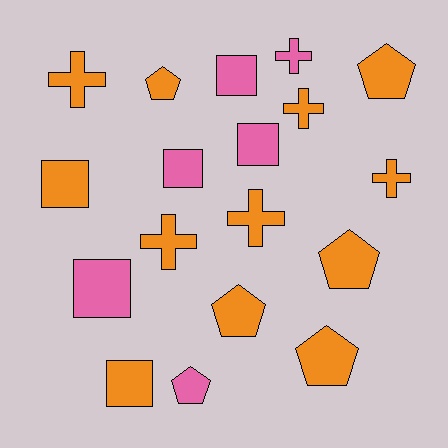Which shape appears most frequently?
Cross, with 6 objects.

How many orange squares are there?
There are 2 orange squares.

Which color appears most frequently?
Orange, with 12 objects.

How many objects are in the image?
There are 18 objects.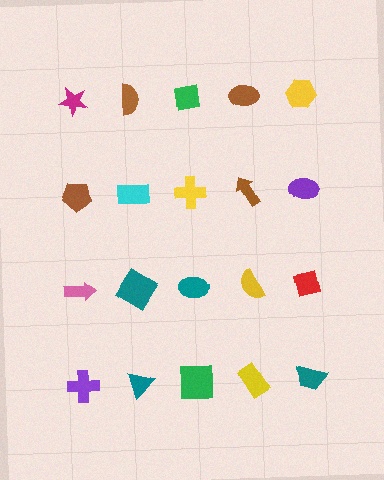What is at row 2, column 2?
A cyan rectangle.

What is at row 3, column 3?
A teal ellipse.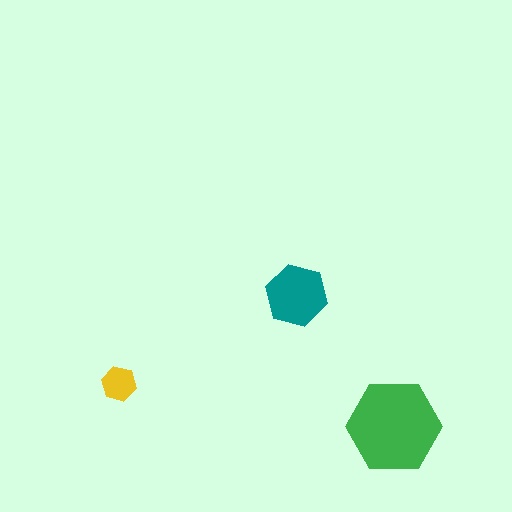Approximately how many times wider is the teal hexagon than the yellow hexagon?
About 2 times wider.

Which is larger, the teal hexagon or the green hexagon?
The green one.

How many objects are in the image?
There are 3 objects in the image.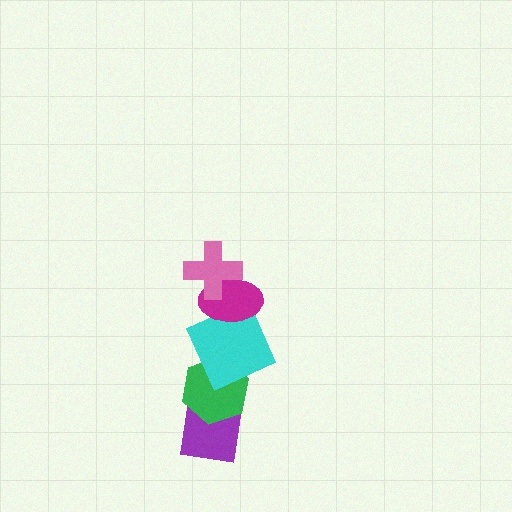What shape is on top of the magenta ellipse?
The pink cross is on top of the magenta ellipse.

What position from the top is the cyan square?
The cyan square is 3rd from the top.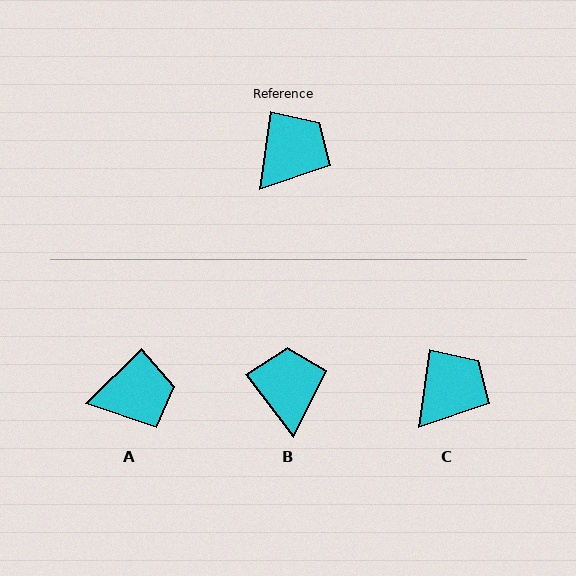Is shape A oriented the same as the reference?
No, it is off by about 38 degrees.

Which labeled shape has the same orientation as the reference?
C.